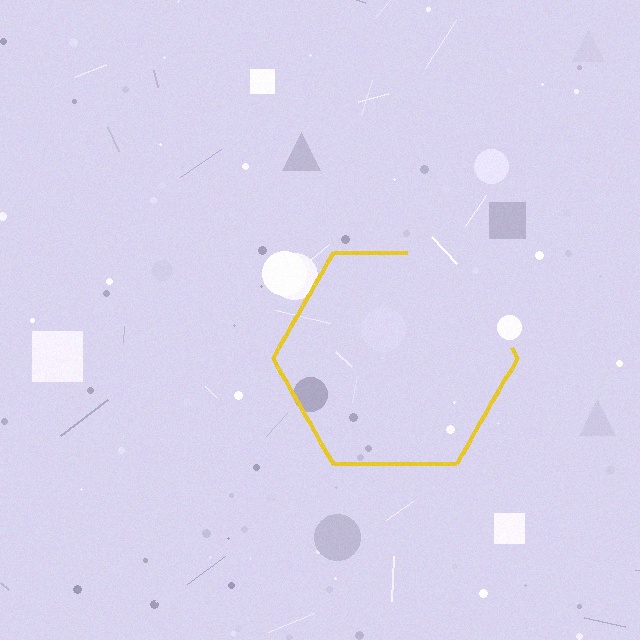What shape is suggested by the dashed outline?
The dashed outline suggests a hexagon.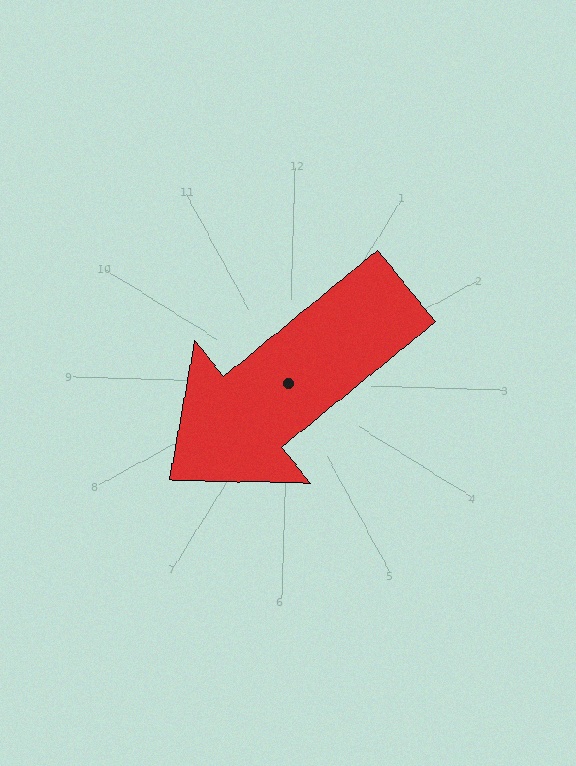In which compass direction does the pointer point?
Southwest.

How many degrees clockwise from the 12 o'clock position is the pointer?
Approximately 229 degrees.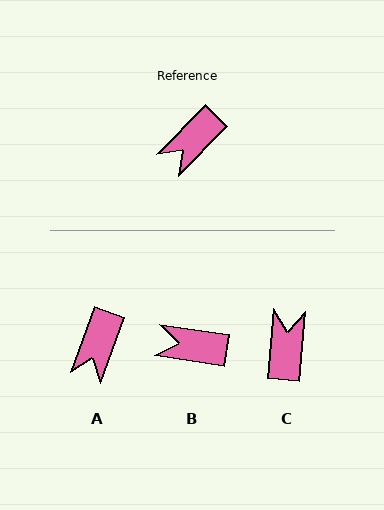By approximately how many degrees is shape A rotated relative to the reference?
Approximately 25 degrees counter-clockwise.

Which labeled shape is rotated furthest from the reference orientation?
C, about 140 degrees away.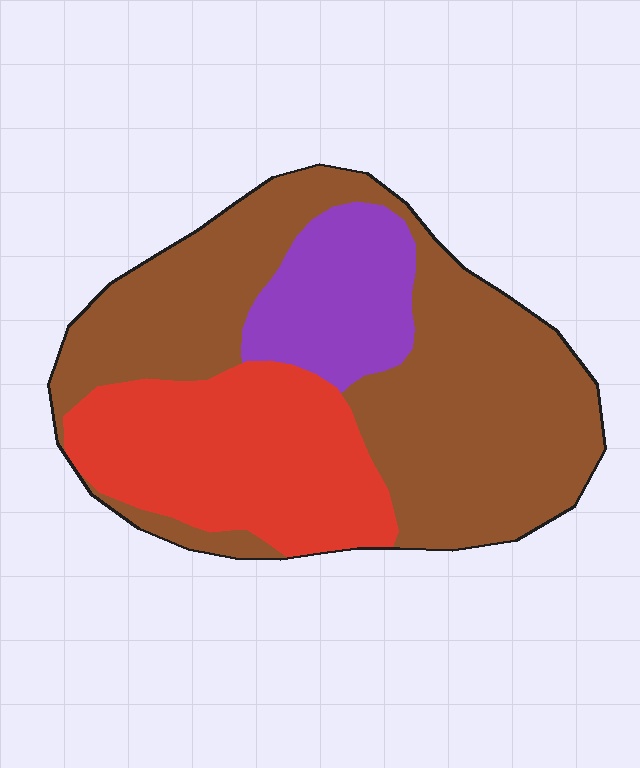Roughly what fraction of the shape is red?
Red covers 29% of the shape.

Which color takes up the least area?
Purple, at roughly 15%.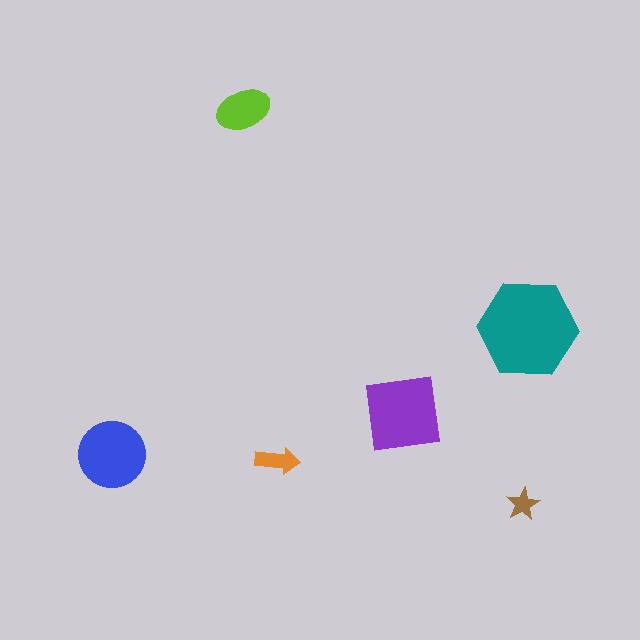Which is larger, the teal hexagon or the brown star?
The teal hexagon.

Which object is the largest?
The teal hexagon.